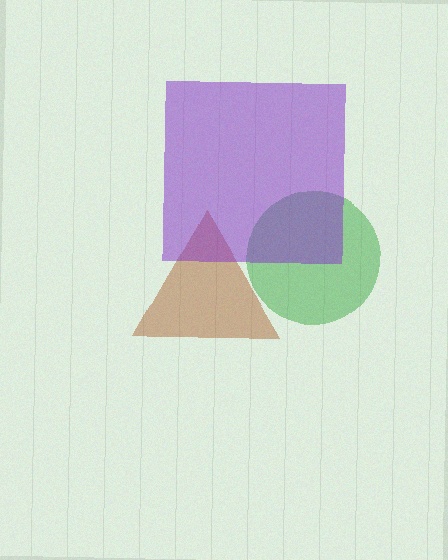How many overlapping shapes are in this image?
There are 3 overlapping shapes in the image.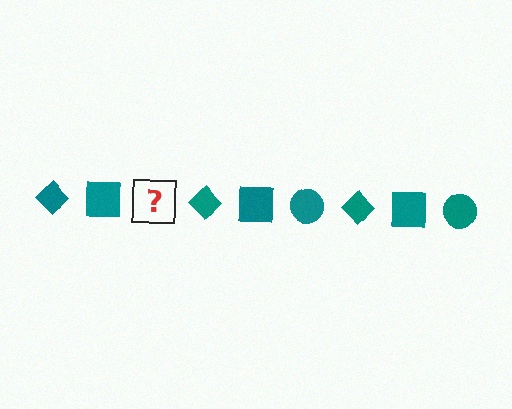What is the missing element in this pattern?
The missing element is a teal circle.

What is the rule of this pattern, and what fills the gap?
The rule is that the pattern cycles through diamond, square, circle shapes in teal. The gap should be filled with a teal circle.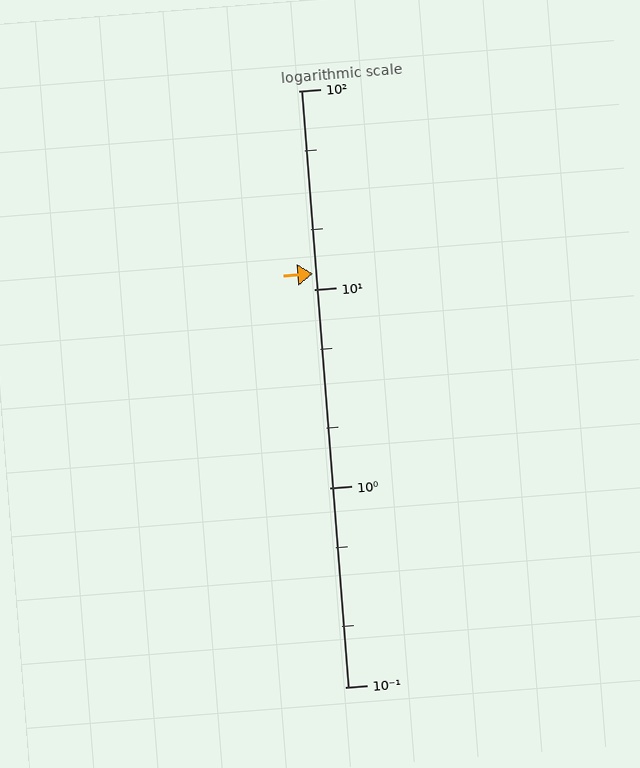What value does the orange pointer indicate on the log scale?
The pointer indicates approximately 12.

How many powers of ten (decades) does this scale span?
The scale spans 3 decades, from 0.1 to 100.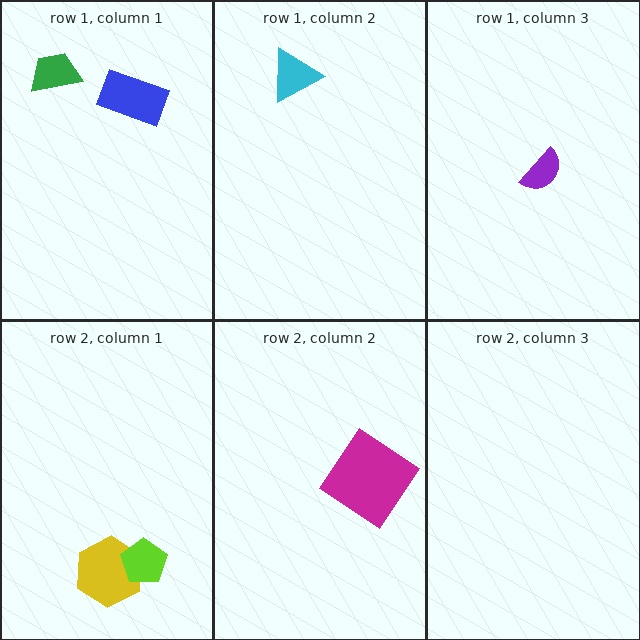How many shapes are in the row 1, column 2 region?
1.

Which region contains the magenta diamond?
The row 2, column 2 region.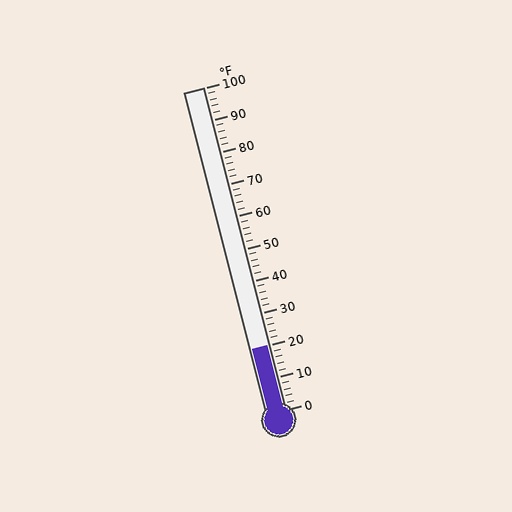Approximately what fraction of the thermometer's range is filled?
The thermometer is filled to approximately 20% of its range.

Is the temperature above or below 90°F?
The temperature is below 90°F.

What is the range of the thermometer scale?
The thermometer scale ranges from 0°F to 100°F.